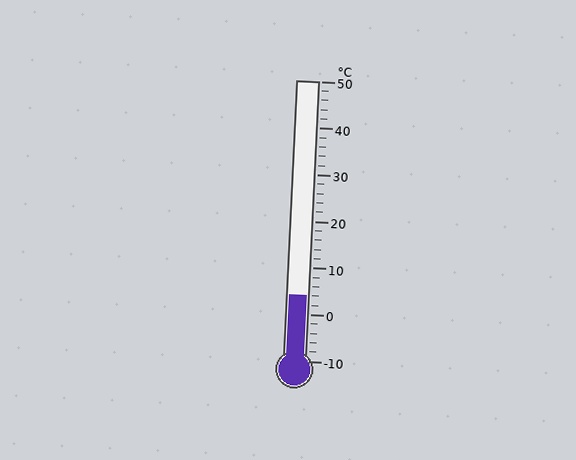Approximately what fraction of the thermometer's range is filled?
The thermometer is filled to approximately 25% of its range.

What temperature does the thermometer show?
The thermometer shows approximately 4°C.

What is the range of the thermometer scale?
The thermometer scale ranges from -10°C to 50°C.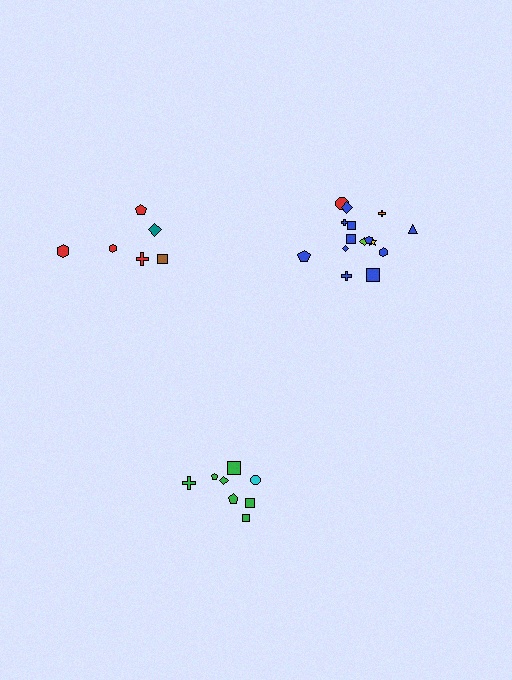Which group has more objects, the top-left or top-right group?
The top-right group.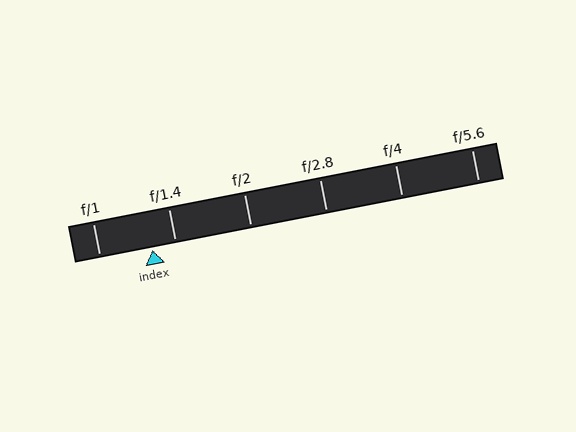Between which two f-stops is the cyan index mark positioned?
The index mark is between f/1 and f/1.4.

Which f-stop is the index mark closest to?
The index mark is closest to f/1.4.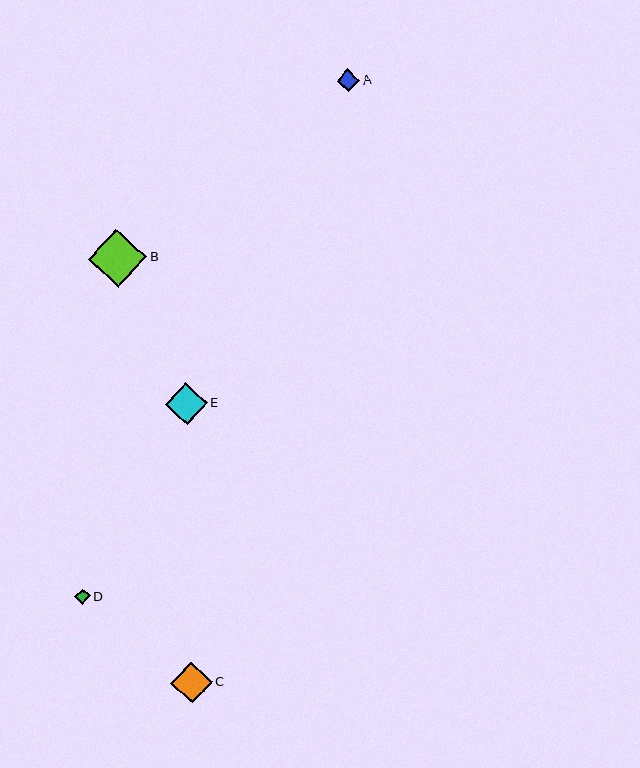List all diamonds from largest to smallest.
From largest to smallest: B, E, C, A, D.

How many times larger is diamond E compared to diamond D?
Diamond E is approximately 2.7 times the size of diamond D.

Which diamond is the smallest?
Diamond D is the smallest with a size of approximately 15 pixels.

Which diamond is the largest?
Diamond B is the largest with a size of approximately 58 pixels.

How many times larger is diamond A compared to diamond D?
Diamond A is approximately 1.5 times the size of diamond D.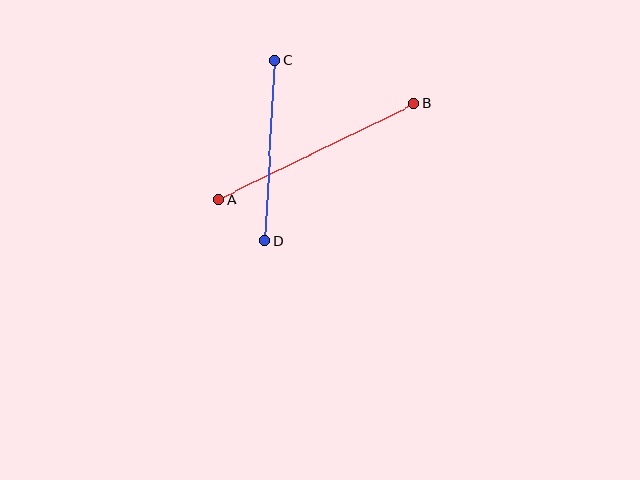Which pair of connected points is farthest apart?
Points A and B are farthest apart.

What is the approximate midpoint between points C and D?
The midpoint is at approximately (270, 151) pixels.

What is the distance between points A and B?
The distance is approximately 218 pixels.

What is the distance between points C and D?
The distance is approximately 181 pixels.